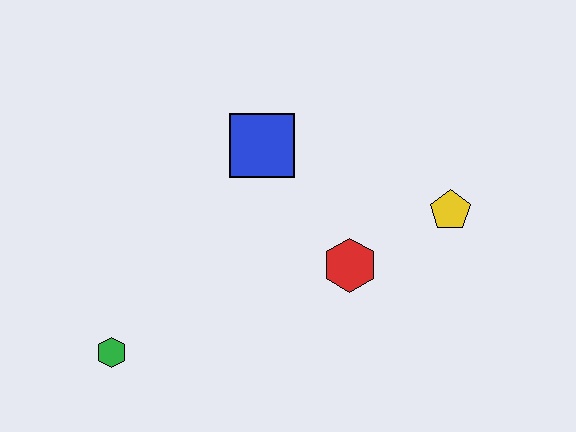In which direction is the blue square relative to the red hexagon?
The blue square is above the red hexagon.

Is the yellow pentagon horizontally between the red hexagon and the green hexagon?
No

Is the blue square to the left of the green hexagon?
No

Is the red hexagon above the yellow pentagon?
No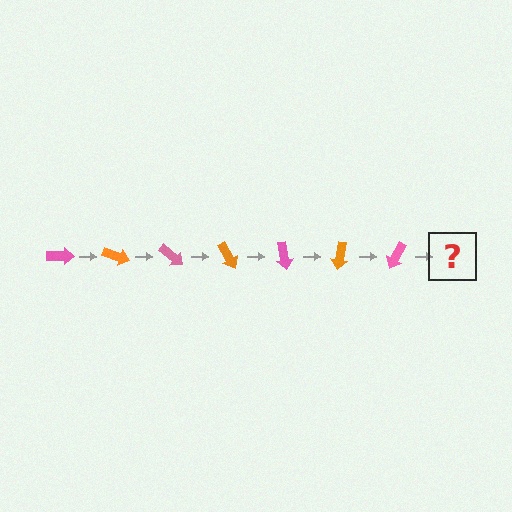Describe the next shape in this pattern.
It should be an orange arrow, rotated 140 degrees from the start.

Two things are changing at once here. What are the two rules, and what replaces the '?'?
The two rules are that it rotates 20 degrees each step and the color cycles through pink and orange. The '?' should be an orange arrow, rotated 140 degrees from the start.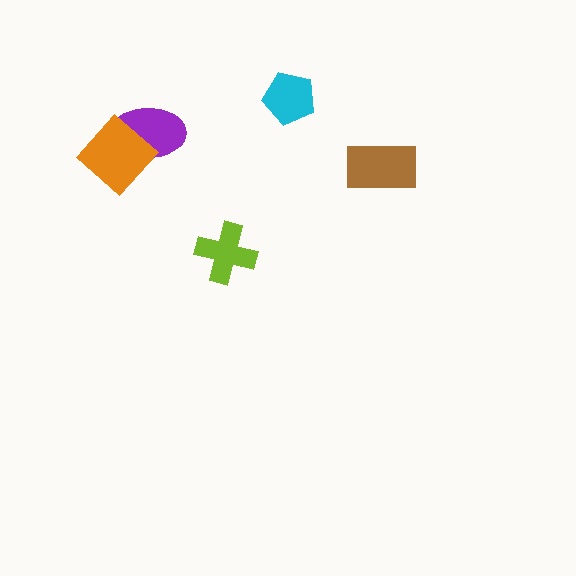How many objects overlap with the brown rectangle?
0 objects overlap with the brown rectangle.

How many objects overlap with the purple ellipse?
1 object overlaps with the purple ellipse.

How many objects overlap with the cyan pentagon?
0 objects overlap with the cyan pentagon.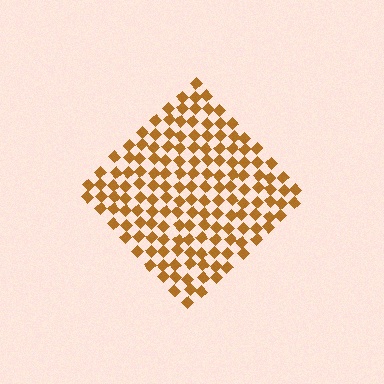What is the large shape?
The large shape is a diamond.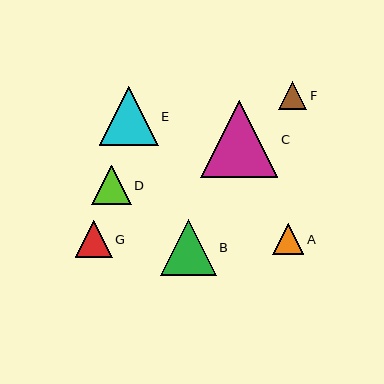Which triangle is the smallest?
Triangle F is the smallest with a size of approximately 28 pixels.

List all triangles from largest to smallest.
From largest to smallest: C, E, B, D, G, A, F.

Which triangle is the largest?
Triangle C is the largest with a size of approximately 77 pixels.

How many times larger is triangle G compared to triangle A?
Triangle G is approximately 1.2 times the size of triangle A.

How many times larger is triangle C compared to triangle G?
Triangle C is approximately 2.1 times the size of triangle G.